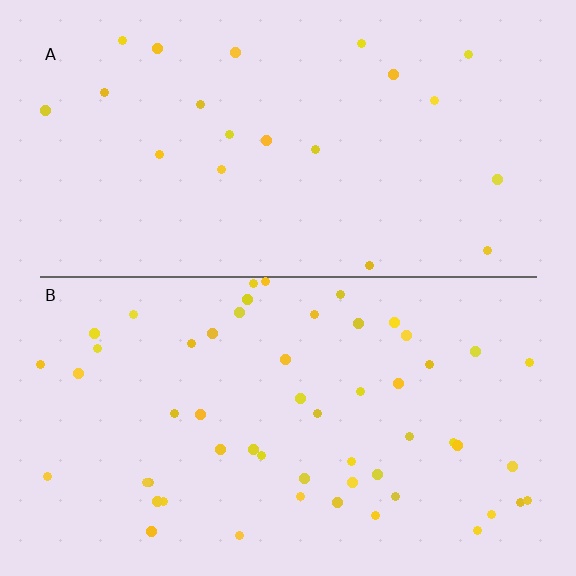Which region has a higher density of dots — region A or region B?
B (the bottom).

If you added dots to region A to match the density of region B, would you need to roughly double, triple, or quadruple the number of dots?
Approximately triple.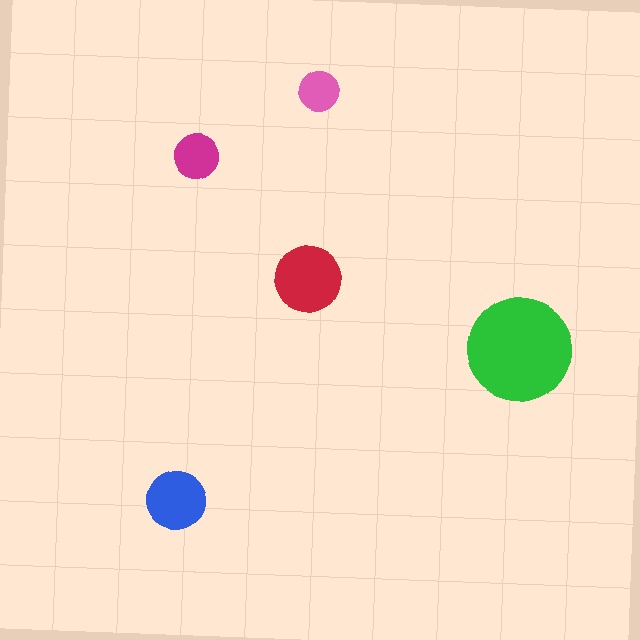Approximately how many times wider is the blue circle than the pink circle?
About 1.5 times wider.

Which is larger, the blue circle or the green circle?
The green one.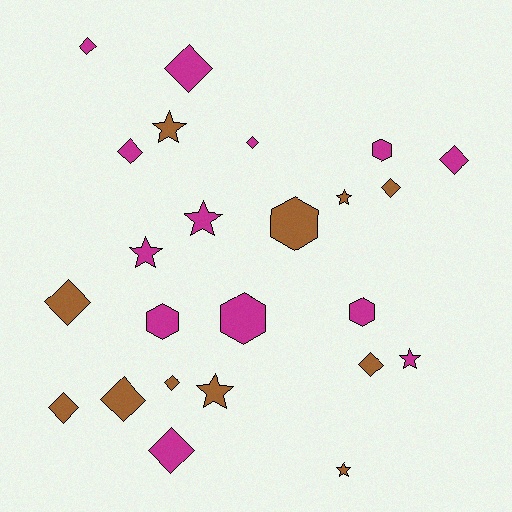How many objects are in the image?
There are 24 objects.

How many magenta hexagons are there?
There are 4 magenta hexagons.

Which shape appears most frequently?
Diamond, with 12 objects.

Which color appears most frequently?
Magenta, with 13 objects.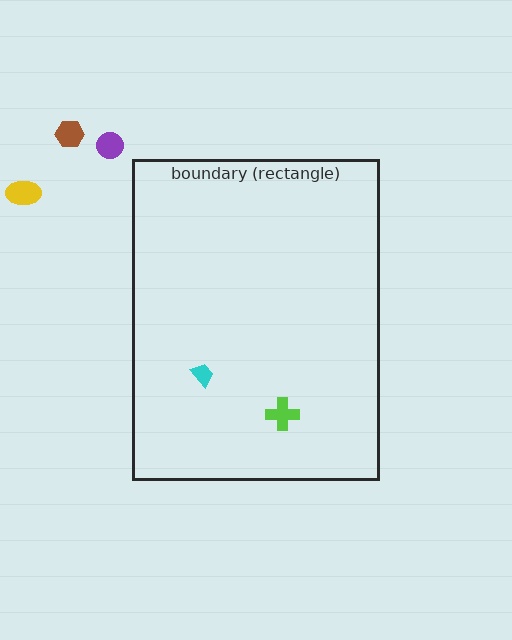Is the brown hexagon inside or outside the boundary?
Outside.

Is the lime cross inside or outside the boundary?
Inside.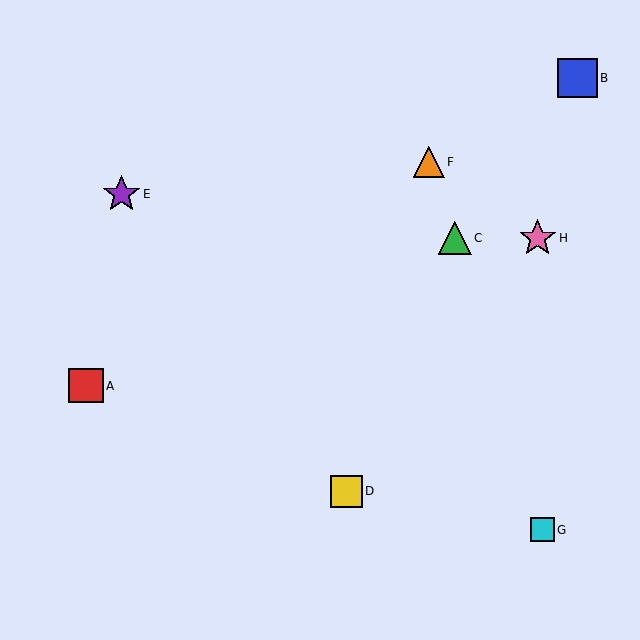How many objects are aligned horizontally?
2 objects (C, H) are aligned horizontally.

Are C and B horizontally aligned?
No, C is at y≈238 and B is at y≈78.